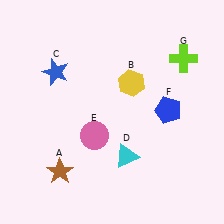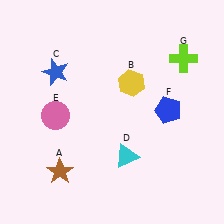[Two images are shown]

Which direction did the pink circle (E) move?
The pink circle (E) moved left.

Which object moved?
The pink circle (E) moved left.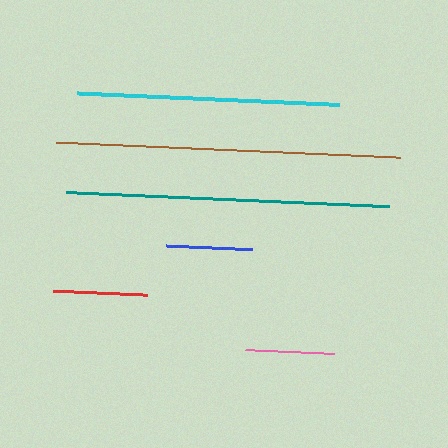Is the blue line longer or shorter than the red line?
The red line is longer than the blue line.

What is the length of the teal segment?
The teal segment is approximately 323 pixels long.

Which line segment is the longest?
The brown line is the longest at approximately 343 pixels.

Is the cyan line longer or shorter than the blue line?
The cyan line is longer than the blue line.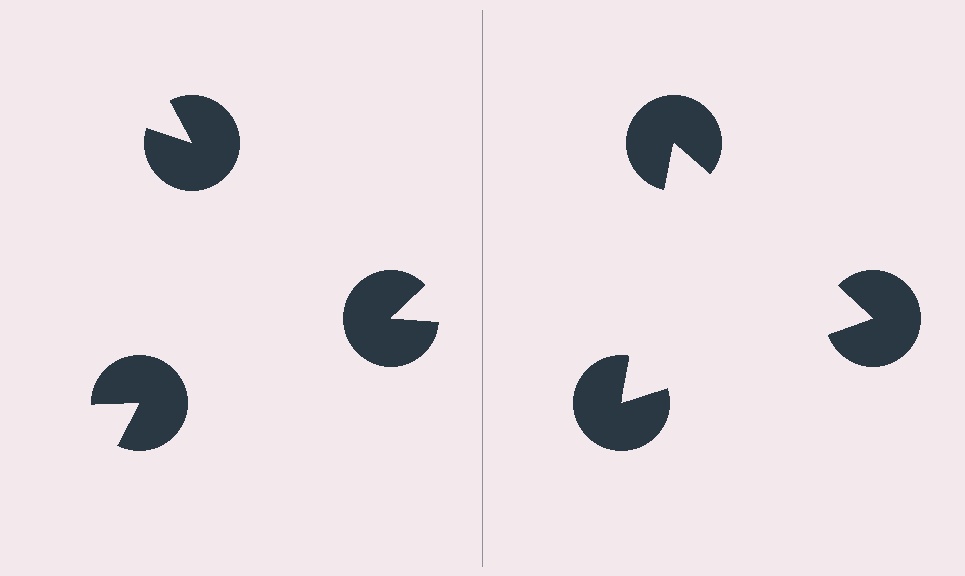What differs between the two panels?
The pac-man discs are positioned identically on both sides; only the wedge orientations differ. On the right they align to a triangle; on the left they are misaligned.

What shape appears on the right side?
An illusory triangle.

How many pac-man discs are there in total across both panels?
6 — 3 on each side.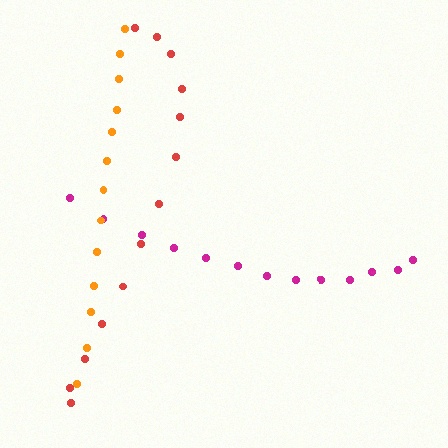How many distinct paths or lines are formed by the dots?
There are 3 distinct paths.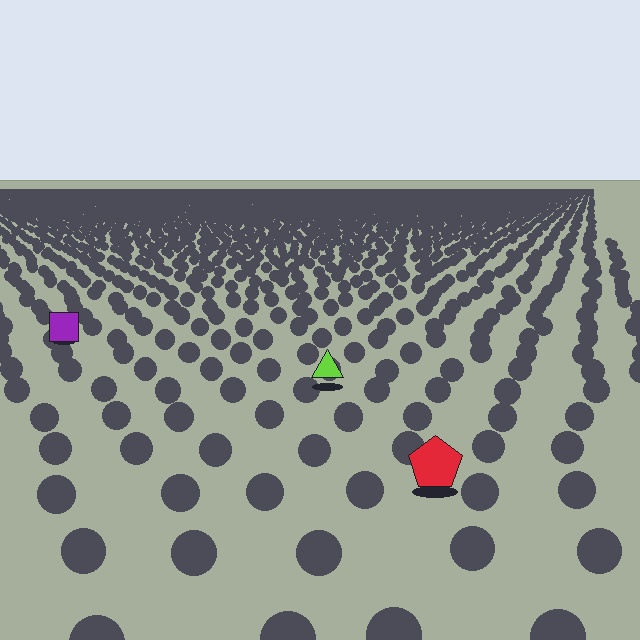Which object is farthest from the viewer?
The purple square is farthest from the viewer. It appears smaller and the ground texture around it is denser.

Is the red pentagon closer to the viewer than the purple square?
Yes. The red pentagon is closer — you can tell from the texture gradient: the ground texture is coarser near it.